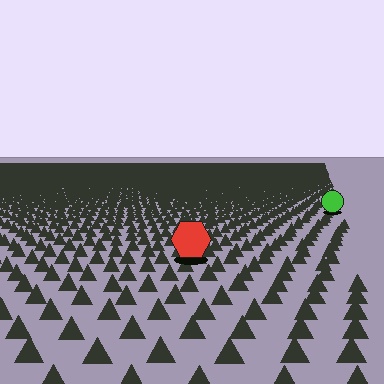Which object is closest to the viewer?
The red hexagon is closest. The texture marks near it are larger and more spread out.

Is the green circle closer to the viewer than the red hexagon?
No. The red hexagon is closer — you can tell from the texture gradient: the ground texture is coarser near it.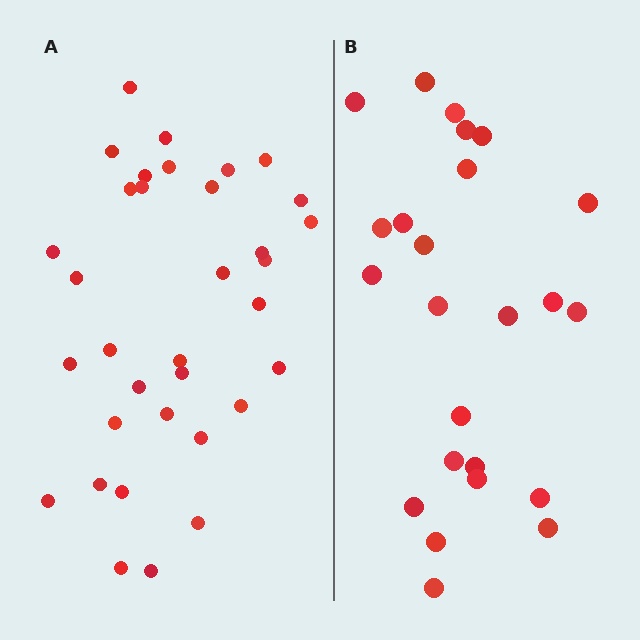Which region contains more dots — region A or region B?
Region A (the left region) has more dots.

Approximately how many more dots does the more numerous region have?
Region A has roughly 10 or so more dots than region B.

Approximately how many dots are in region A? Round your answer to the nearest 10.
About 30 dots. (The exact count is 34, which rounds to 30.)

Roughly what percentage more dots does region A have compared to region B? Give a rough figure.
About 40% more.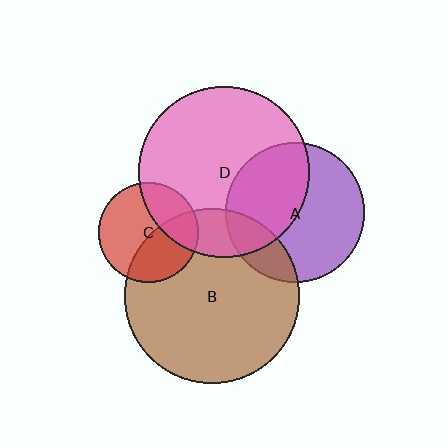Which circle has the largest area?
Circle B (brown).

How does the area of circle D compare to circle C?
Approximately 2.9 times.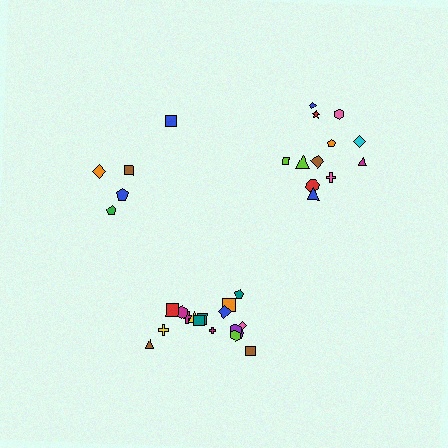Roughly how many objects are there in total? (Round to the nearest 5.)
Roughly 35 objects in total.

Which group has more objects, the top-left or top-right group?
The top-right group.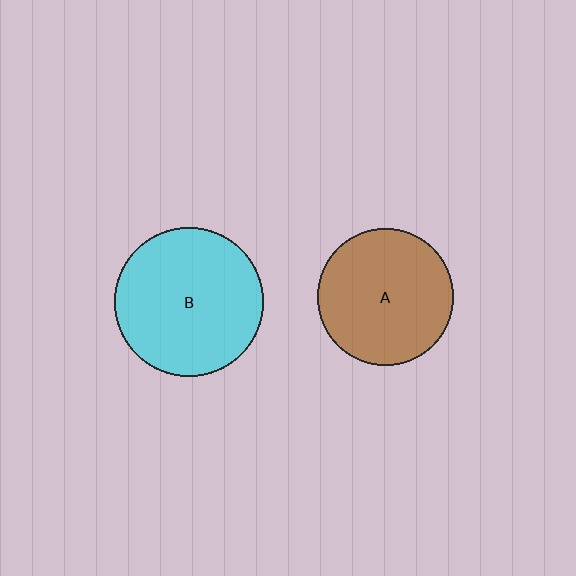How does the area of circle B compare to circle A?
Approximately 1.2 times.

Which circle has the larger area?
Circle B (cyan).